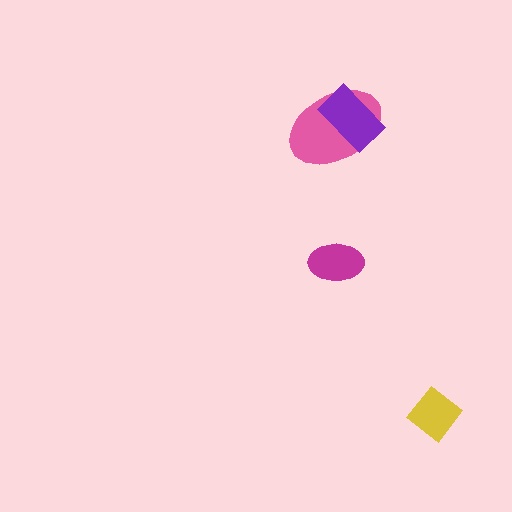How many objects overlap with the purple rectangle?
1 object overlaps with the purple rectangle.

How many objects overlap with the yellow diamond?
0 objects overlap with the yellow diamond.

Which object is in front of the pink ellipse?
The purple rectangle is in front of the pink ellipse.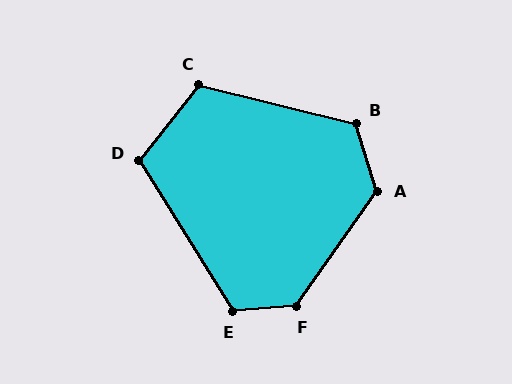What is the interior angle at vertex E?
Approximately 118 degrees (obtuse).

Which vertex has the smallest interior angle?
D, at approximately 109 degrees.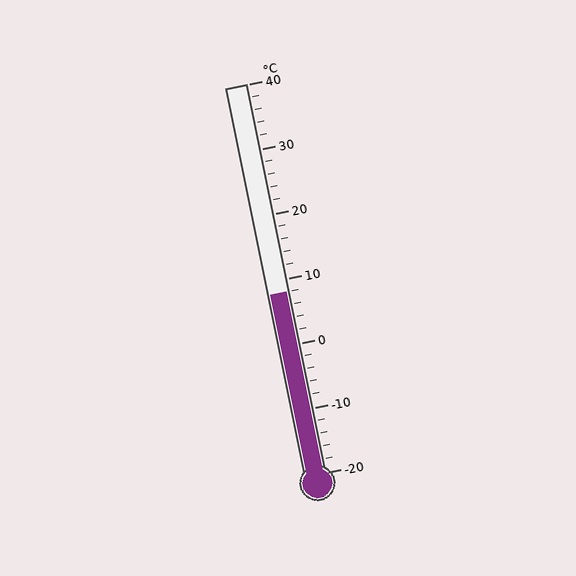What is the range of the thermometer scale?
The thermometer scale ranges from -20°C to 40°C.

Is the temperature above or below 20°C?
The temperature is below 20°C.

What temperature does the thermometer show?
The thermometer shows approximately 8°C.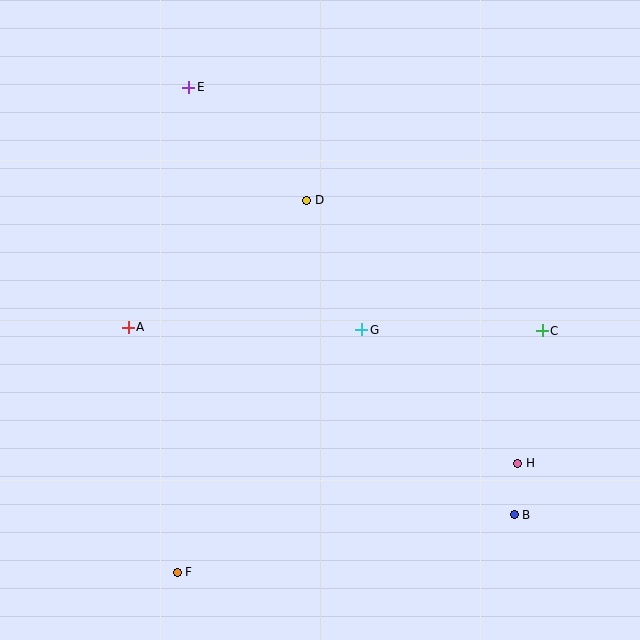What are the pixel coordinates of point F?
Point F is at (177, 572).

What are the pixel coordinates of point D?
Point D is at (307, 200).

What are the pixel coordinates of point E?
Point E is at (189, 87).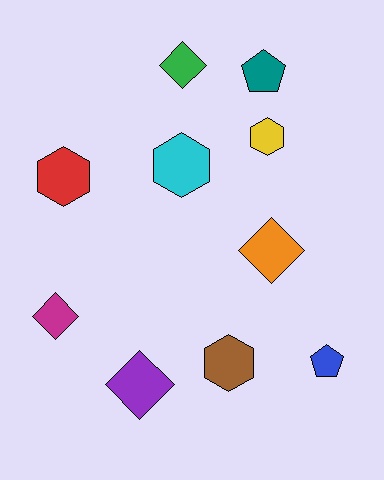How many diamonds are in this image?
There are 4 diamonds.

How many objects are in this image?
There are 10 objects.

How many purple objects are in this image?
There is 1 purple object.